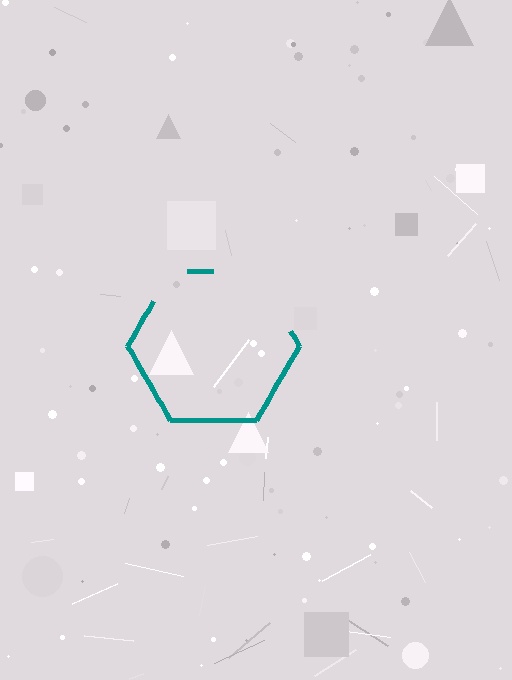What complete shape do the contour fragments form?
The contour fragments form a hexagon.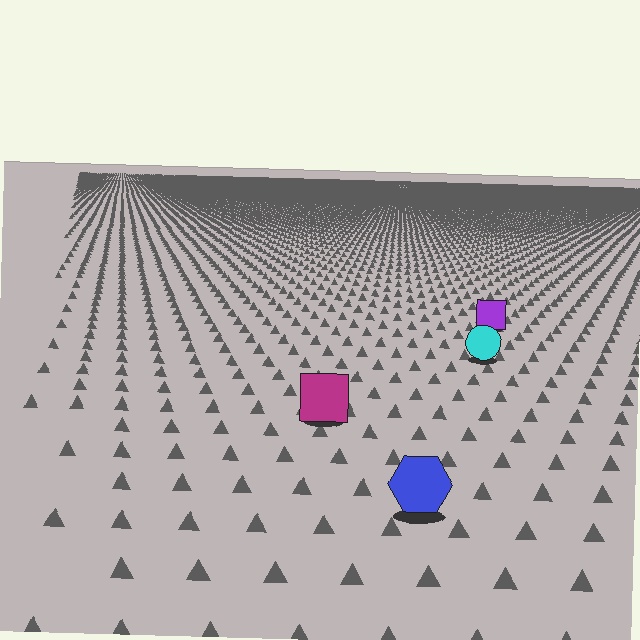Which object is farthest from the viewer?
The purple square is farthest from the viewer. It appears smaller and the ground texture around it is denser.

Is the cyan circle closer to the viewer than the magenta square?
No. The magenta square is closer — you can tell from the texture gradient: the ground texture is coarser near it.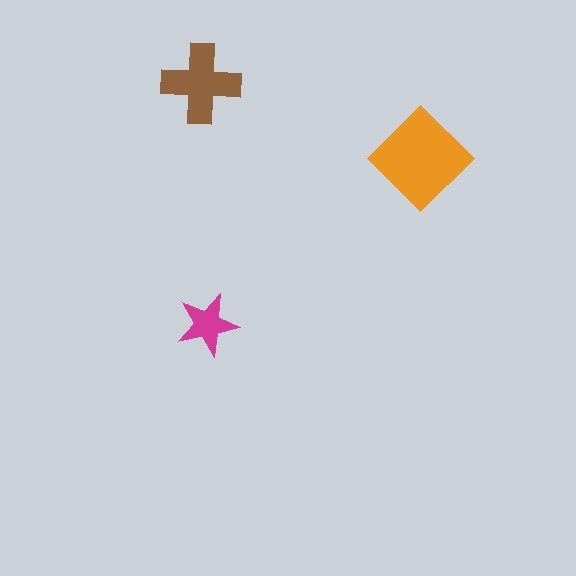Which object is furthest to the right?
The orange diamond is rightmost.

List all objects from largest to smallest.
The orange diamond, the brown cross, the magenta star.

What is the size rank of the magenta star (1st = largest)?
3rd.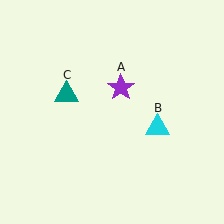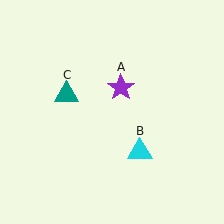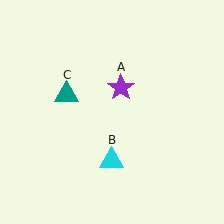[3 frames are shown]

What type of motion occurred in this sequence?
The cyan triangle (object B) rotated clockwise around the center of the scene.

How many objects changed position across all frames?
1 object changed position: cyan triangle (object B).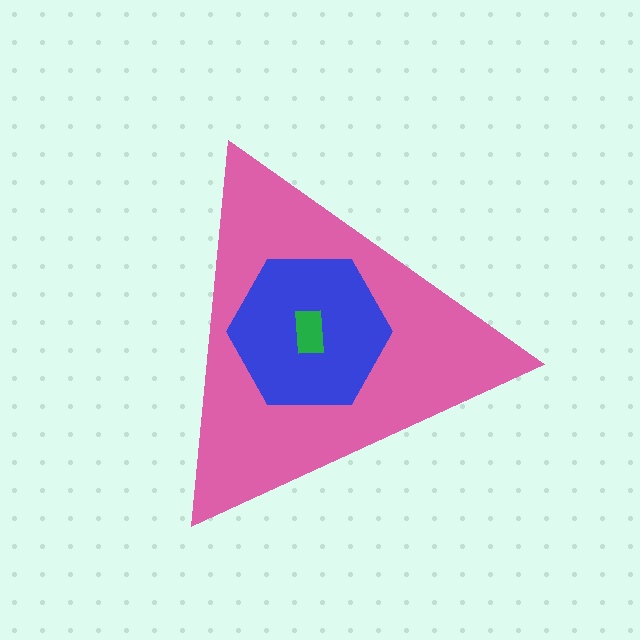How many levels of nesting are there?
3.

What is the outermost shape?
The pink triangle.